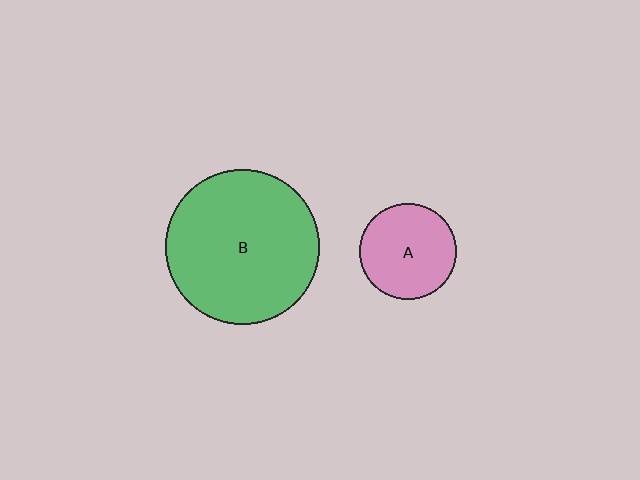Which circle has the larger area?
Circle B (green).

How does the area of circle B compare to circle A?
Approximately 2.6 times.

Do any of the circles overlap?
No, none of the circles overlap.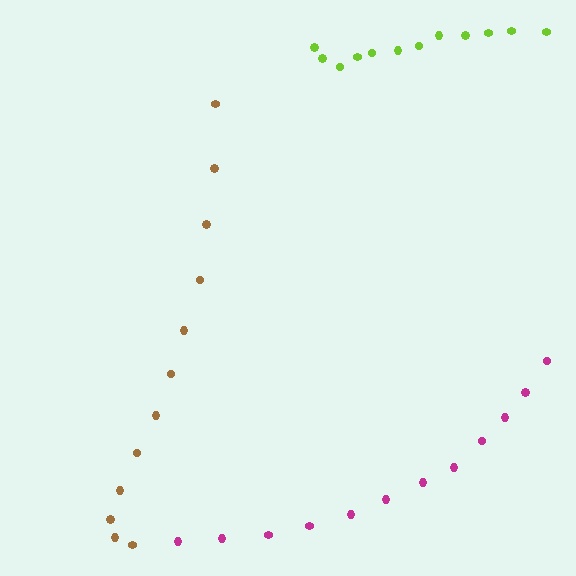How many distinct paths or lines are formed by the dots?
There are 3 distinct paths.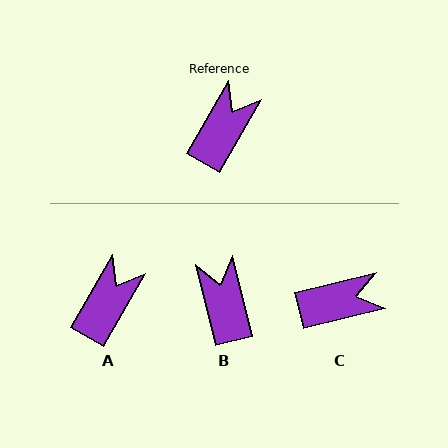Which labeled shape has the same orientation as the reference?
A.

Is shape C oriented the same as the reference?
No, it is off by about 47 degrees.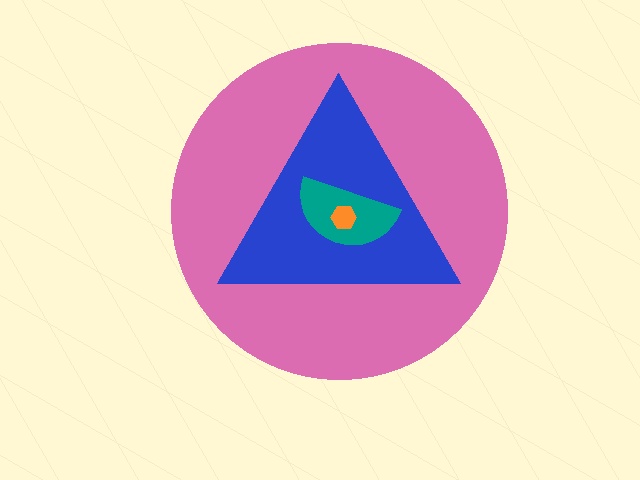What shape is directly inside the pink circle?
The blue triangle.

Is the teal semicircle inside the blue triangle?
Yes.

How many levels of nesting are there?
4.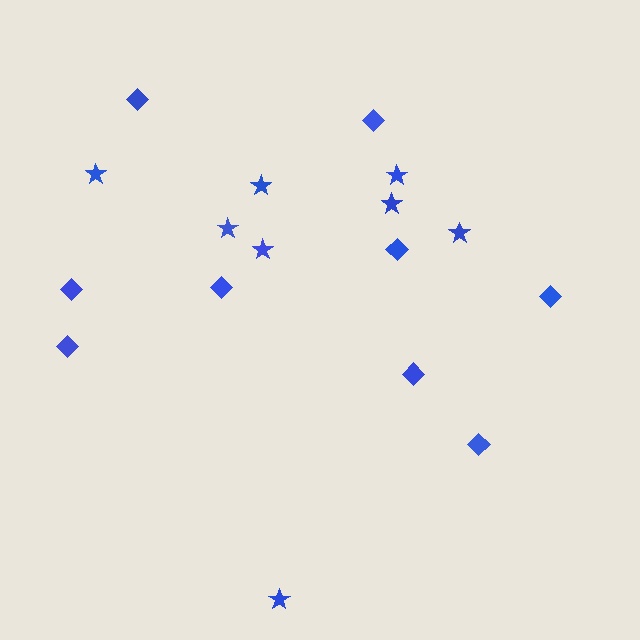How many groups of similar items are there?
There are 2 groups: one group of diamonds (9) and one group of stars (8).